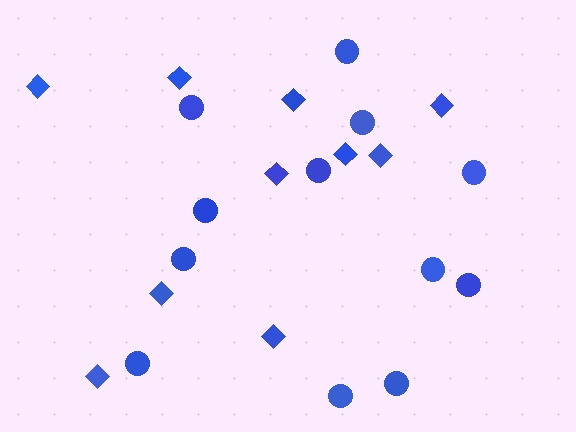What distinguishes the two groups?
There are 2 groups: one group of circles (12) and one group of diamonds (10).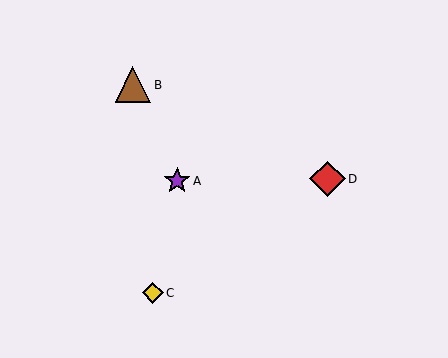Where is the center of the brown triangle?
The center of the brown triangle is at (133, 85).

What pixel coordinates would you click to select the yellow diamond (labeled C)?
Click at (153, 293) to select the yellow diamond C.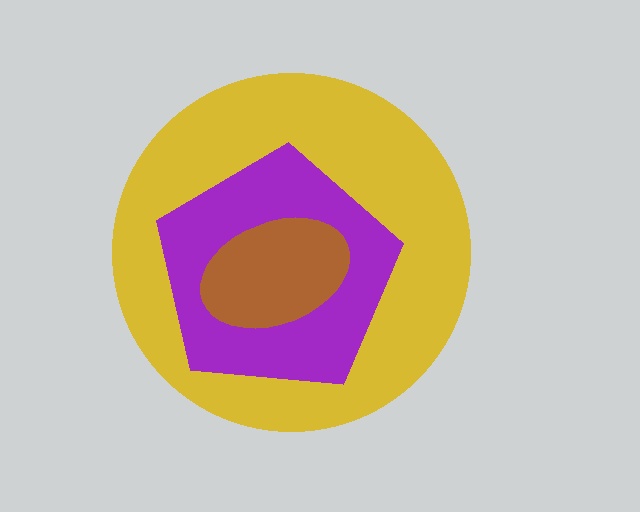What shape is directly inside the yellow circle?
The purple pentagon.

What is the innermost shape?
The brown ellipse.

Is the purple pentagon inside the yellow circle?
Yes.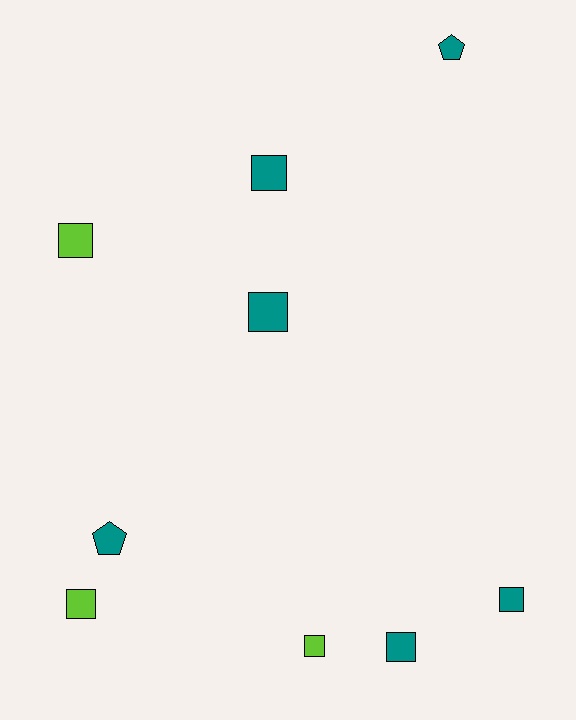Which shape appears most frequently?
Square, with 7 objects.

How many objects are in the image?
There are 9 objects.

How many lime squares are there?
There are 3 lime squares.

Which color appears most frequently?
Teal, with 6 objects.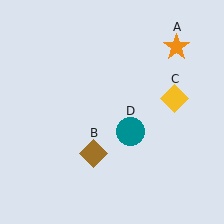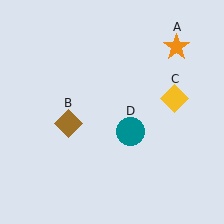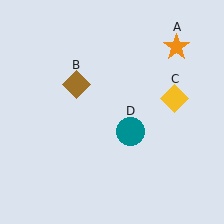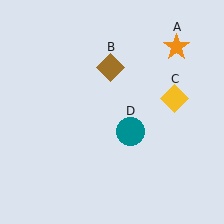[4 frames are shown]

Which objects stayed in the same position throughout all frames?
Orange star (object A) and yellow diamond (object C) and teal circle (object D) remained stationary.